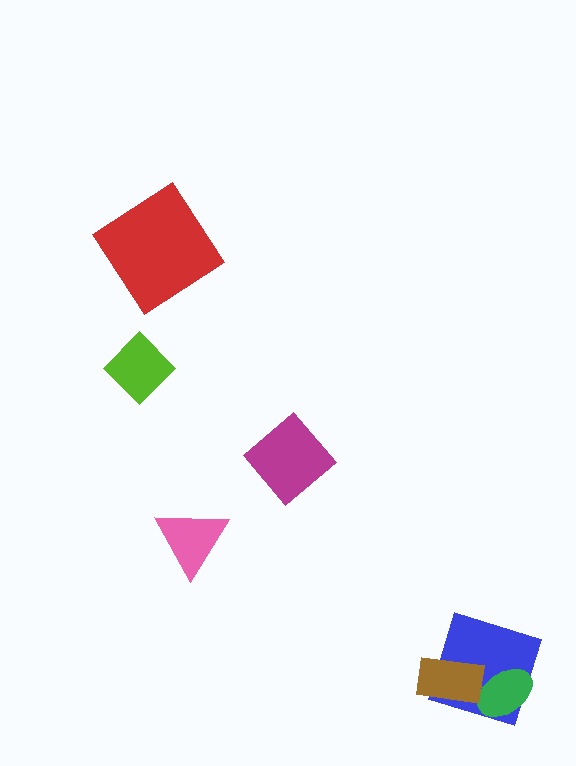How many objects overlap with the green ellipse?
1 object overlaps with the green ellipse.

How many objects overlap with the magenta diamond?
0 objects overlap with the magenta diamond.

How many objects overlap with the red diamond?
0 objects overlap with the red diamond.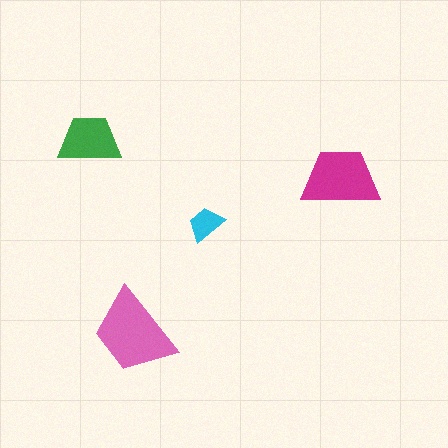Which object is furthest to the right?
The magenta trapezoid is rightmost.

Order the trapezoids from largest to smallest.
the pink one, the magenta one, the green one, the cyan one.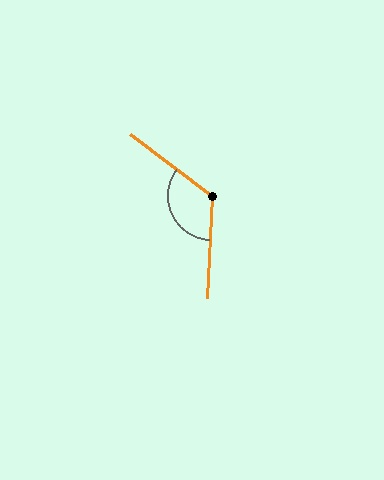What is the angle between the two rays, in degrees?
Approximately 125 degrees.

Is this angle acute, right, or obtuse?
It is obtuse.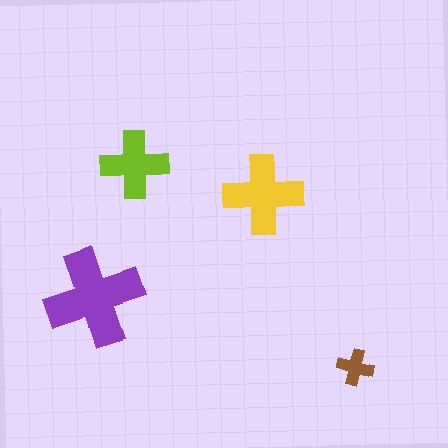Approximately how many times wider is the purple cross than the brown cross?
About 2.5 times wider.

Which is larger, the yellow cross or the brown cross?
The yellow one.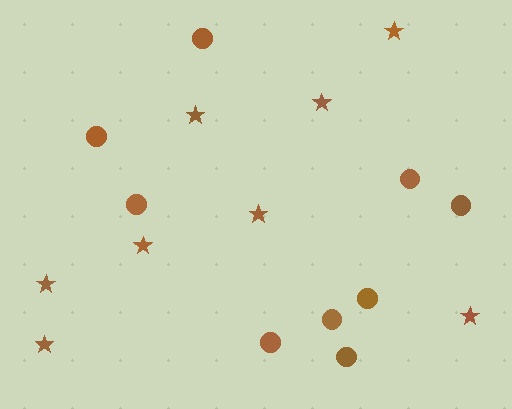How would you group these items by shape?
There are 2 groups: one group of stars (8) and one group of circles (9).